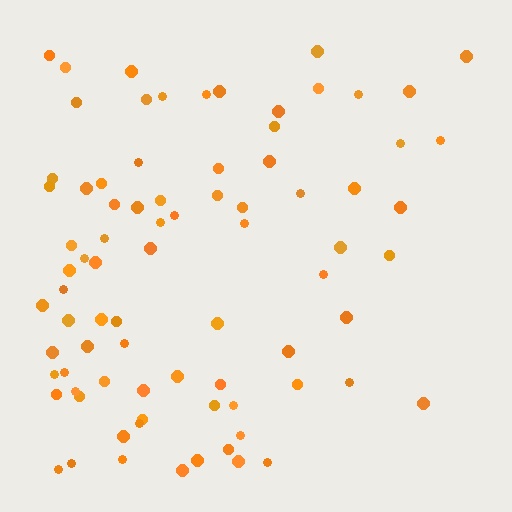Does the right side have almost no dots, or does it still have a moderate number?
Still a moderate number, just noticeably fewer than the left.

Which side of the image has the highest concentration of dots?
The left.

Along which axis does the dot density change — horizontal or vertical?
Horizontal.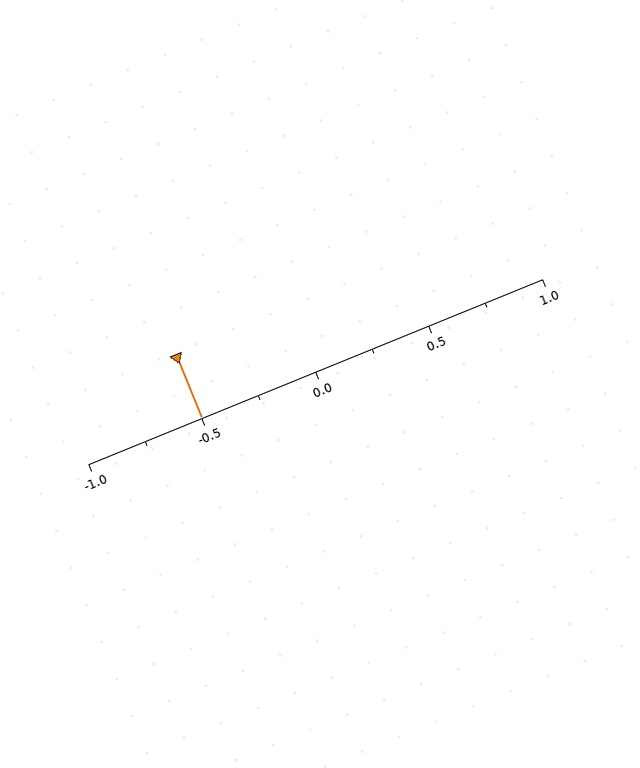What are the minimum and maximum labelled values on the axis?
The axis runs from -1.0 to 1.0.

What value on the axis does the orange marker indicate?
The marker indicates approximately -0.5.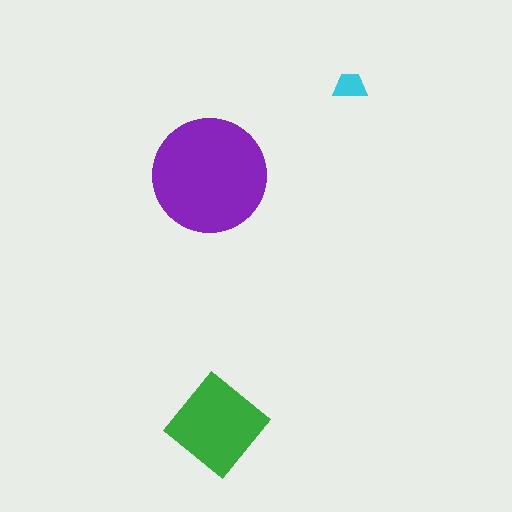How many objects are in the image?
There are 3 objects in the image.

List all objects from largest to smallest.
The purple circle, the green diamond, the cyan trapezoid.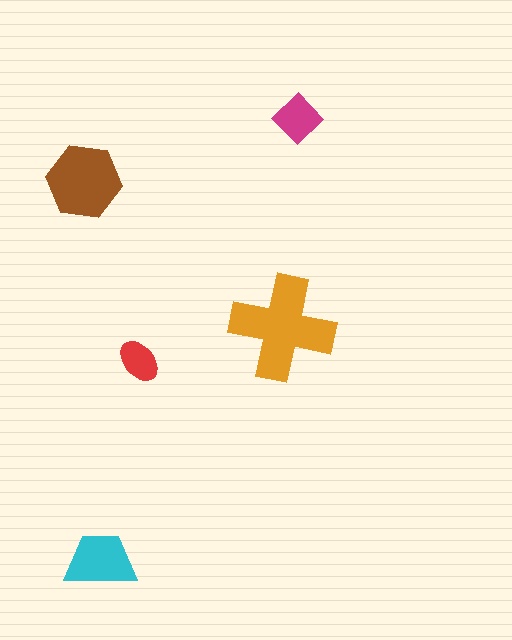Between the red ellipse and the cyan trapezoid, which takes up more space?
The cyan trapezoid.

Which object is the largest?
The orange cross.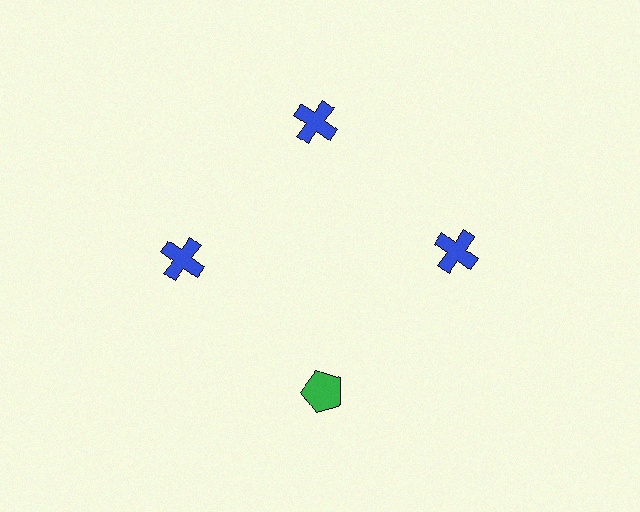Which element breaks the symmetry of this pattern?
The green pentagon at roughly the 6 o'clock position breaks the symmetry. All other shapes are blue crosses.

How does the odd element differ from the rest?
It differs in both color (green instead of blue) and shape (pentagon instead of cross).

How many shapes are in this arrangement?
There are 4 shapes arranged in a ring pattern.